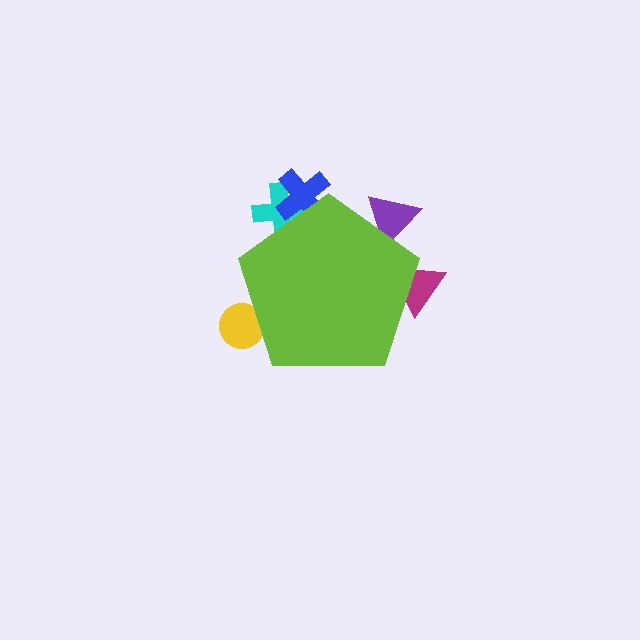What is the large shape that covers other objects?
A lime pentagon.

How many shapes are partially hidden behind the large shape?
5 shapes are partially hidden.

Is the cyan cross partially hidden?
Yes, the cyan cross is partially hidden behind the lime pentagon.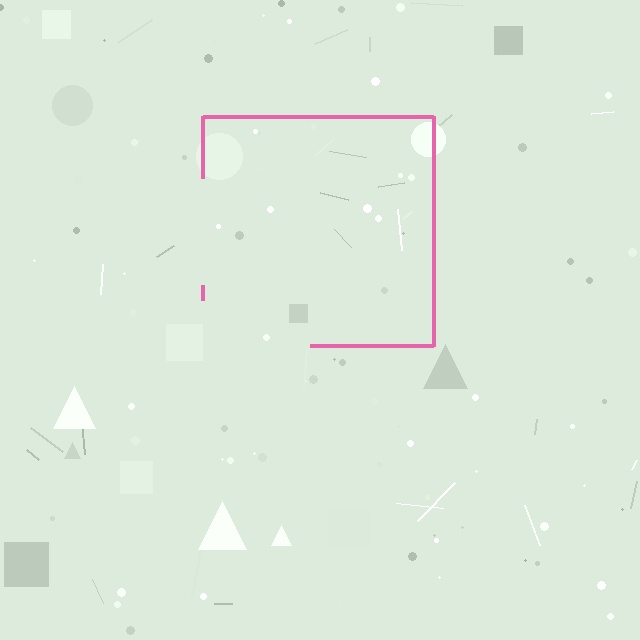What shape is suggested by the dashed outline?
The dashed outline suggests a square.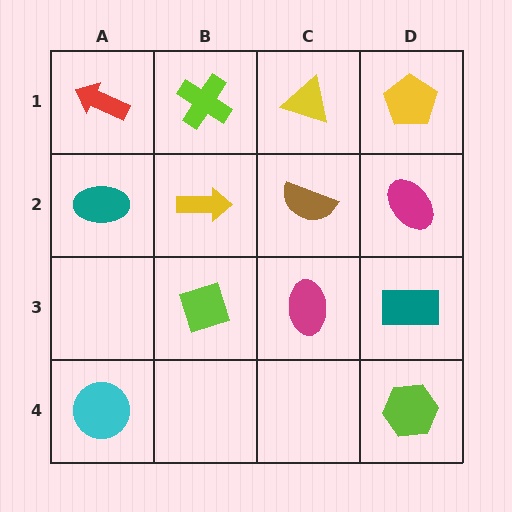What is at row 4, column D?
A lime hexagon.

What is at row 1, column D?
A yellow pentagon.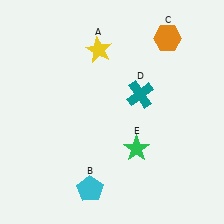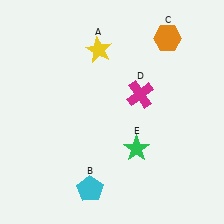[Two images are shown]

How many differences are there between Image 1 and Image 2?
There is 1 difference between the two images.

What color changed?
The cross (D) changed from teal in Image 1 to magenta in Image 2.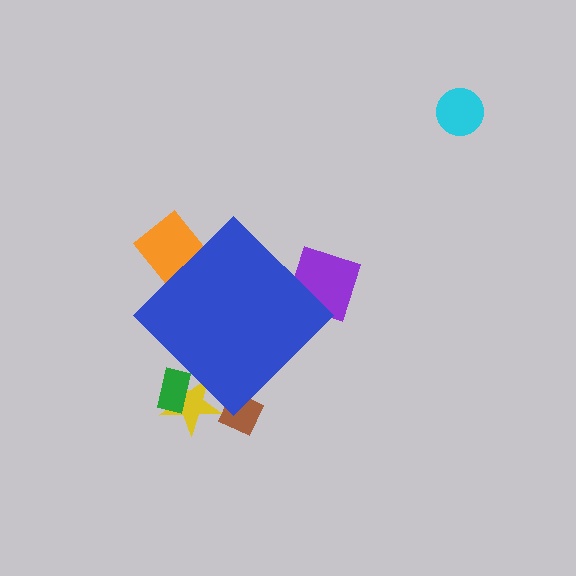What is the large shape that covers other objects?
A blue diamond.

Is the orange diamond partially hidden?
Yes, the orange diamond is partially hidden behind the blue diamond.